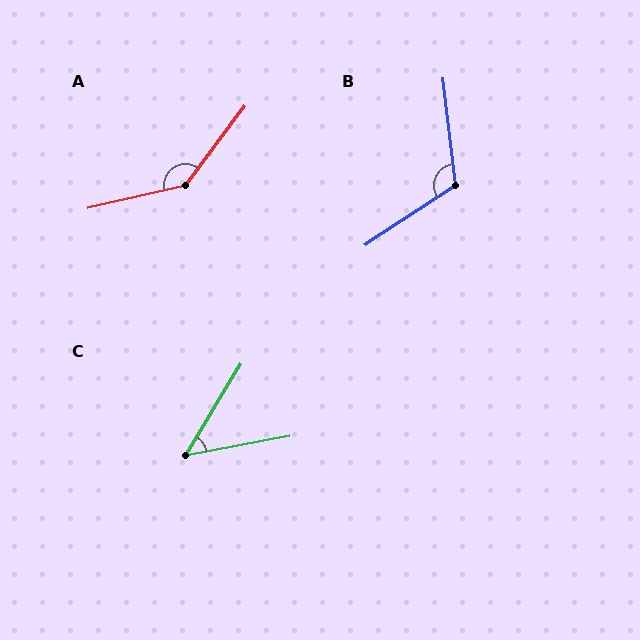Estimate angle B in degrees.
Approximately 117 degrees.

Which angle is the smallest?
C, at approximately 48 degrees.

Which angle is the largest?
A, at approximately 140 degrees.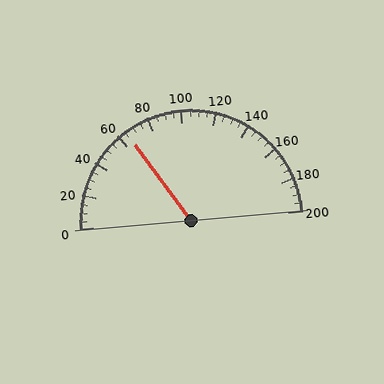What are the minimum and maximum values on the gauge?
The gauge ranges from 0 to 200.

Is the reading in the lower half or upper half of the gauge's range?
The reading is in the lower half of the range (0 to 200).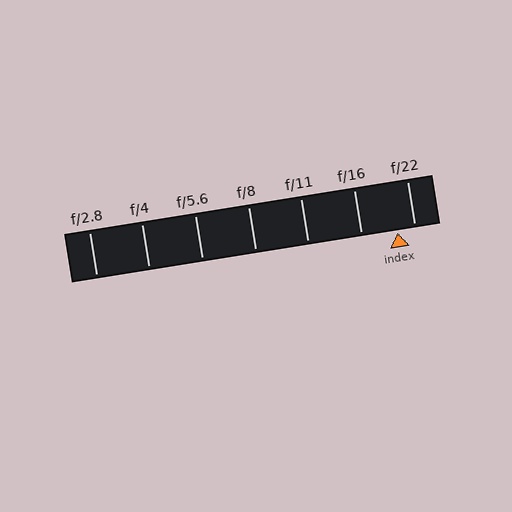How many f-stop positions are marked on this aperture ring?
There are 7 f-stop positions marked.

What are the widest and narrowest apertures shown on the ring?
The widest aperture shown is f/2.8 and the narrowest is f/22.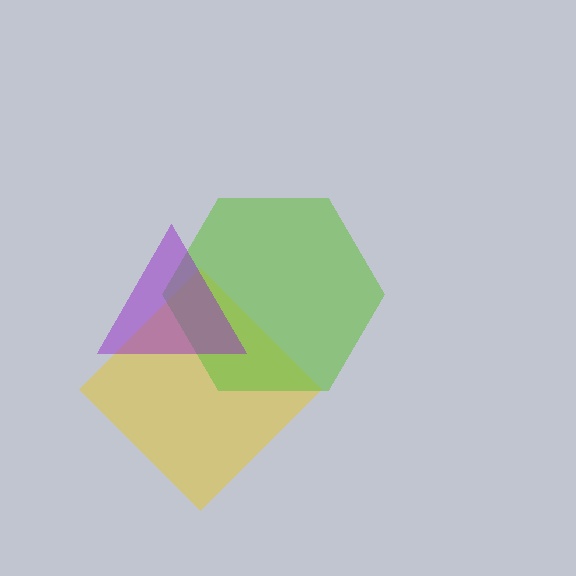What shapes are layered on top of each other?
The layered shapes are: a yellow diamond, a lime hexagon, a purple triangle.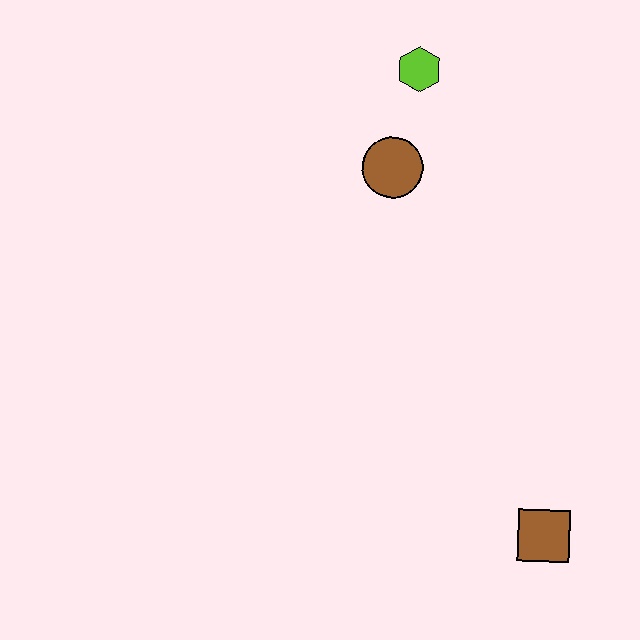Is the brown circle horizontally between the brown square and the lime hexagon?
No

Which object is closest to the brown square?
The brown circle is closest to the brown square.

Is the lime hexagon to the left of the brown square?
Yes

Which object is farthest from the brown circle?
The brown square is farthest from the brown circle.